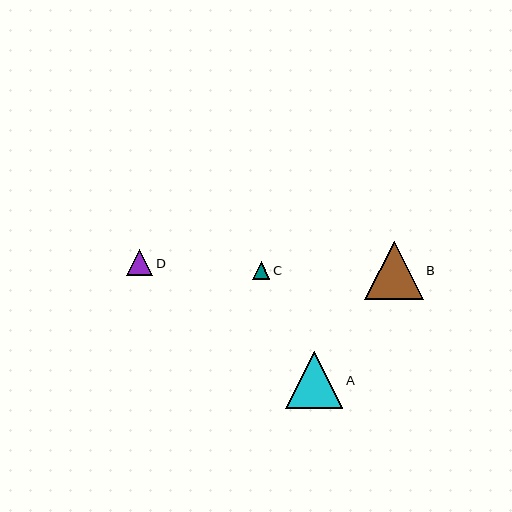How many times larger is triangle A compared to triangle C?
Triangle A is approximately 3.4 times the size of triangle C.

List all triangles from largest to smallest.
From largest to smallest: B, A, D, C.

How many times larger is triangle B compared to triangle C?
Triangle B is approximately 3.4 times the size of triangle C.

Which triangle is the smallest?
Triangle C is the smallest with a size of approximately 17 pixels.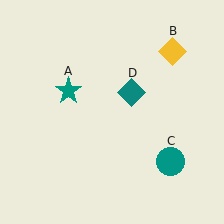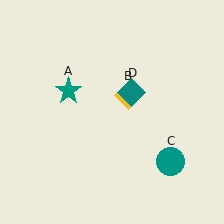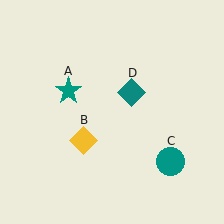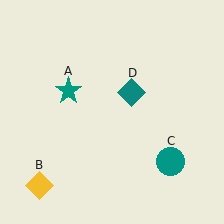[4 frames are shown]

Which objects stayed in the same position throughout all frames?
Teal star (object A) and teal circle (object C) and teal diamond (object D) remained stationary.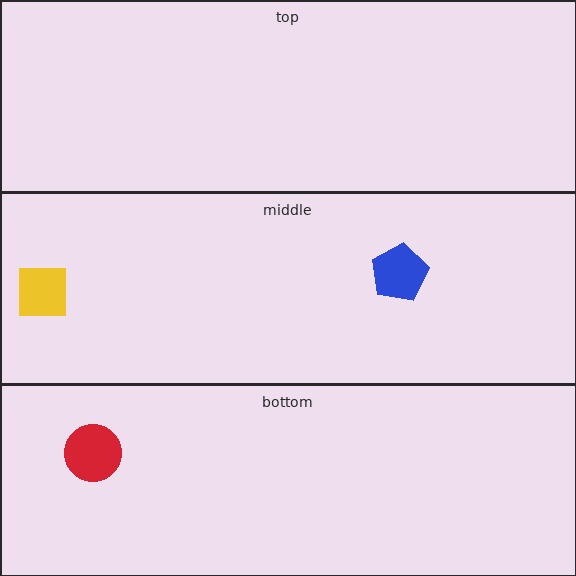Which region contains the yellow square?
The middle region.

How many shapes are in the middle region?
2.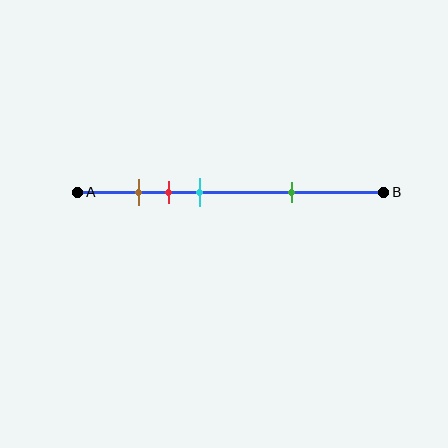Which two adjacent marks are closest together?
The brown and red marks are the closest adjacent pair.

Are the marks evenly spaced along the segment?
No, the marks are not evenly spaced.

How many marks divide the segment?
There are 4 marks dividing the segment.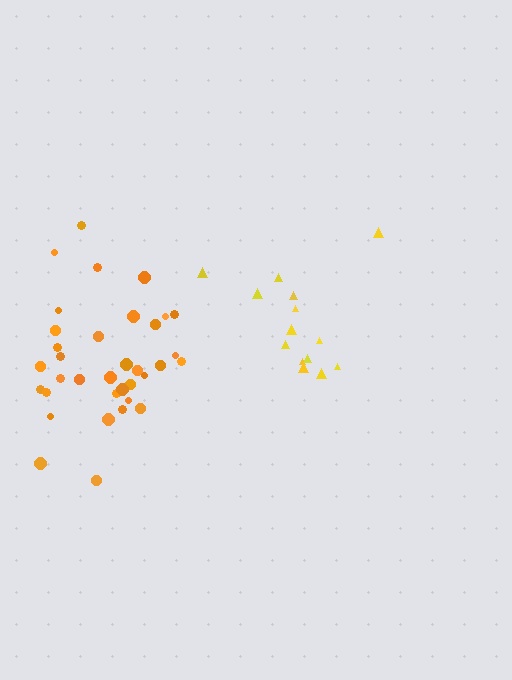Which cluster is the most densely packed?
Orange.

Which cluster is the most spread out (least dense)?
Yellow.